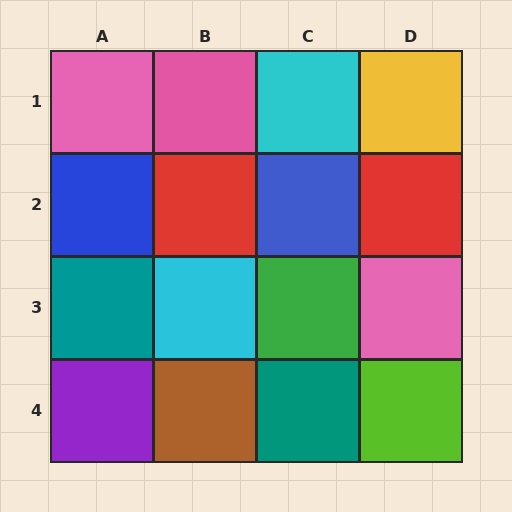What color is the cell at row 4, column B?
Brown.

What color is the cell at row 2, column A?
Blue.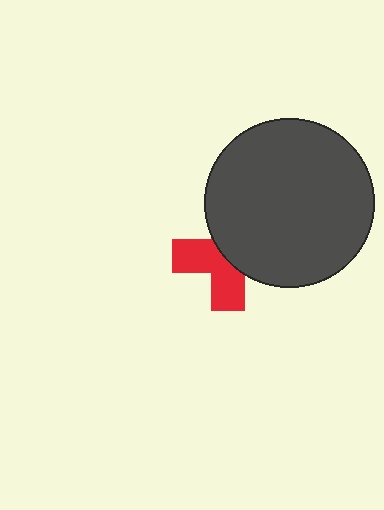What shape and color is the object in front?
The object in front is a dark gray circle.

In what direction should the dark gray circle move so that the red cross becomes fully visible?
The dark gray circle should move toward the upper-right. That is the shortest direction to clear the overlap and leave the red cross fully visible.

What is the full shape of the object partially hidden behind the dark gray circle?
The partially hidden object is a red cross.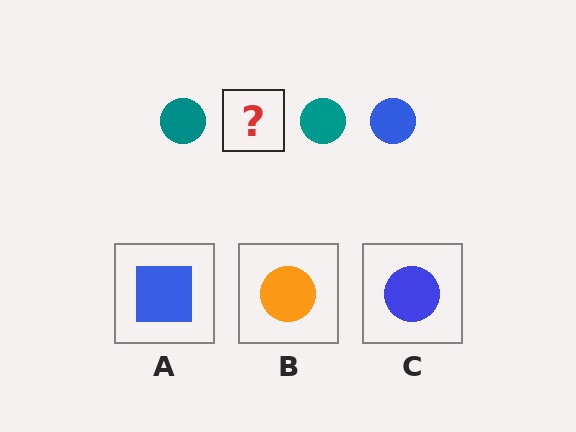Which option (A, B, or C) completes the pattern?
C.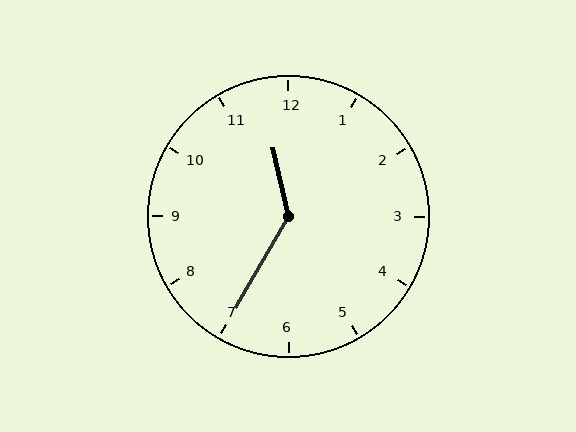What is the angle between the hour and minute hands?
Approximately 138 degrees.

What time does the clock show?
11:35.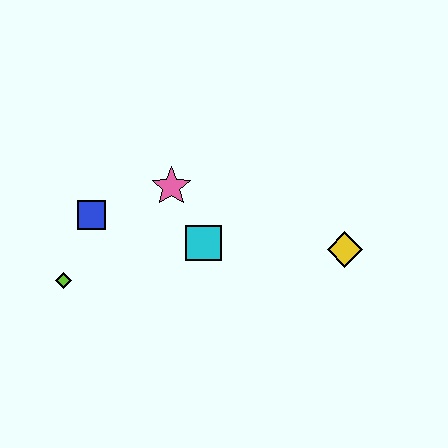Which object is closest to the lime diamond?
The blue square is closest to the lime diamond.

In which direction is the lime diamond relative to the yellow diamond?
The lime diamond is to the left of the yellow diamond.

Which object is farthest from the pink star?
The yellow diamond is farthest from the pink star.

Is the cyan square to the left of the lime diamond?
No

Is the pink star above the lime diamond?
Yes